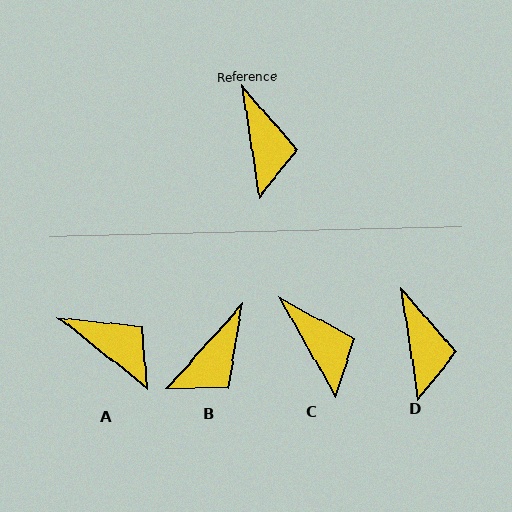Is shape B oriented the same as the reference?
No, it is off by about 51 degrees.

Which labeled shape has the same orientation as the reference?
D.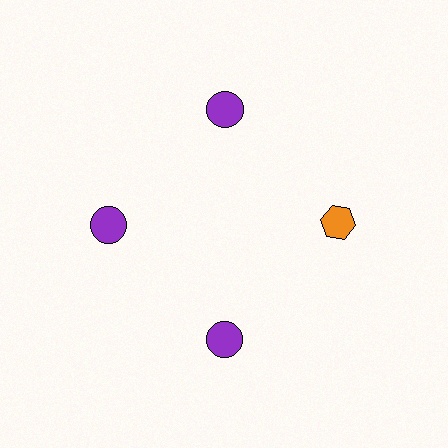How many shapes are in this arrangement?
There are 4 shapes arranged in a ring pattern.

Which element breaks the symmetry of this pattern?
The orange hexagon at roughly the 3 o'clock position breaks the symmetry. All other shapes are purple circles.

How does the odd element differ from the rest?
It differs in both color (orange instead of purple) and shape (hexagon instead of circle).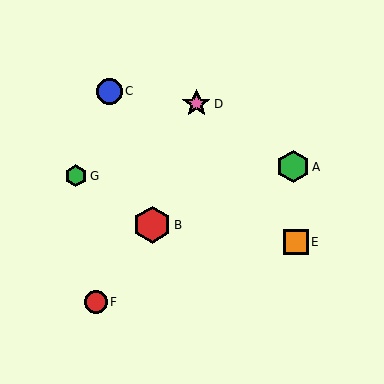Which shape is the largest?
The red hexagon (labeled B) is the largest.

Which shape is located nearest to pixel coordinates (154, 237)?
The red hexagon (labeled B) at (152, 225) is nearest to that location.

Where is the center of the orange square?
The center of the orange square is at (296, 242).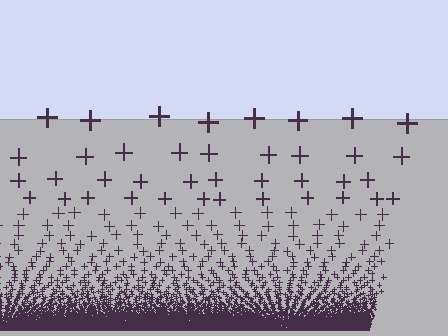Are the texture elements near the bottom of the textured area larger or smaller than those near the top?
Smaller. The gradient is inverted — elements near the bottom are smaller and denser.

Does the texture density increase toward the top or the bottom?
Density increases toward the bottom.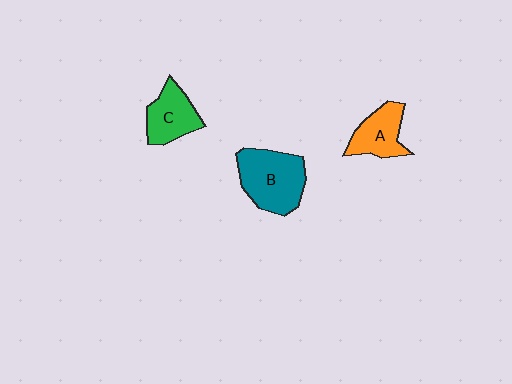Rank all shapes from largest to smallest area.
From largest to smallest: B (teal), C (green), A (orange).